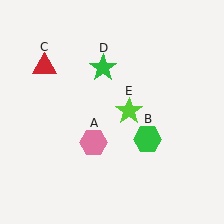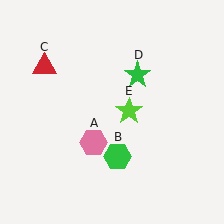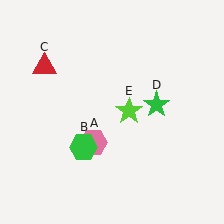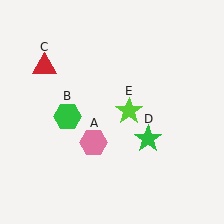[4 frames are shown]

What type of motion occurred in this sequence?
The green hexagon (object B), green star (object D) rotated clockwise around the center of the scene.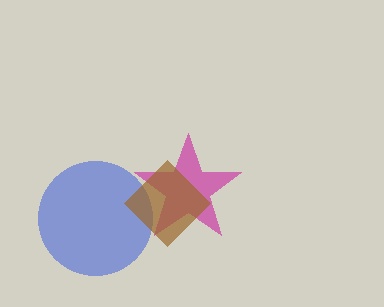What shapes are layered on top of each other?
The layered shapes are: a magenta star, a blue circle, a brown diamond.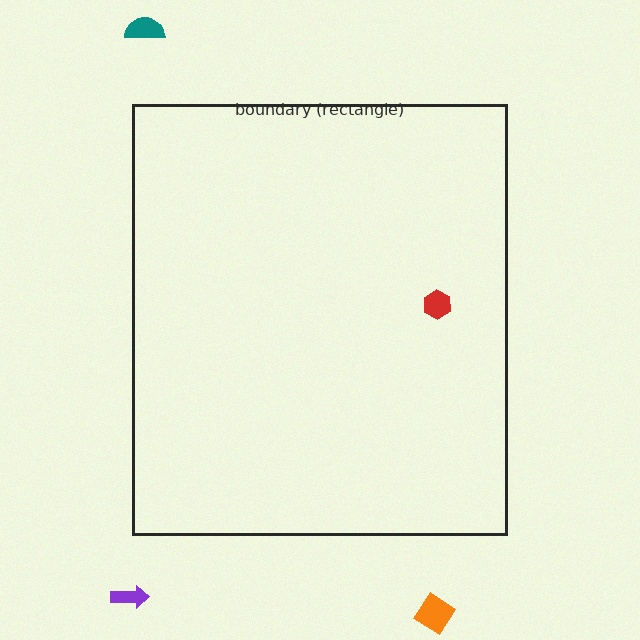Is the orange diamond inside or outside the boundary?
Outside.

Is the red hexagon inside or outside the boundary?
Inside.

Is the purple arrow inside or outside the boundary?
Outside.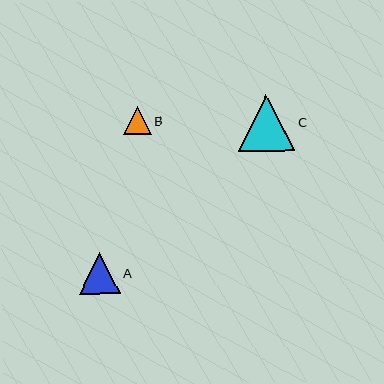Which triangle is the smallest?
Triangle B is the smallest with a size of approximately 28 pixels.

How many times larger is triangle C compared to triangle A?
Triangle C is approximately 1.4 times the size of triangle A.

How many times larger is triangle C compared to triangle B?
Triangle C is approximately 2.0 times the size of triangle B.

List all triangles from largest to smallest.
From largest to smallest: C, A, B.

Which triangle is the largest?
Triangle C is the largest with a size of approximately 56 pixels.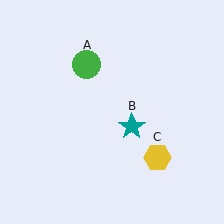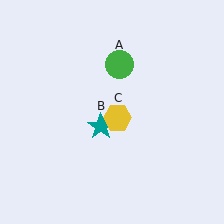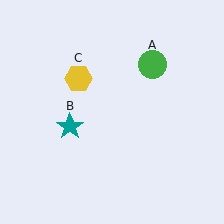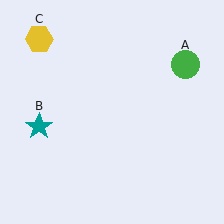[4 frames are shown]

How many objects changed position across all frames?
3 objects changed position: green circle (object A), teal star (object B), yellow hexagon (object C).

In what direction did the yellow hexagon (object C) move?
The yellow hexagon (object C) moved up and to the left.